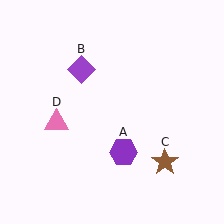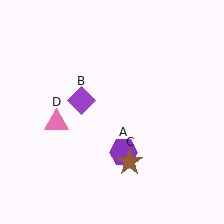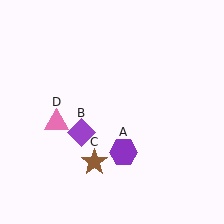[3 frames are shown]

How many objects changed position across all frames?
2 objects changed position: purple diamond (object B), brown star (object C).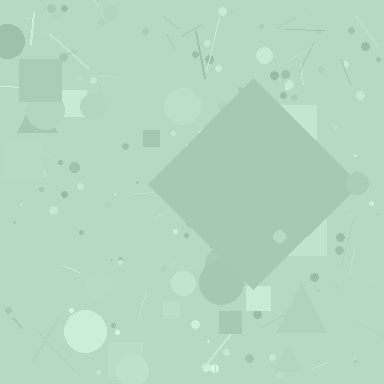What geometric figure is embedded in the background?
A diamond is embedded in the background.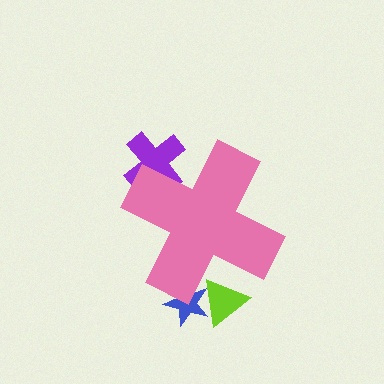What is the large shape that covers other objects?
A pink cross.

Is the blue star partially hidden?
Yes, the blue star is partially hidden behind the pink cross.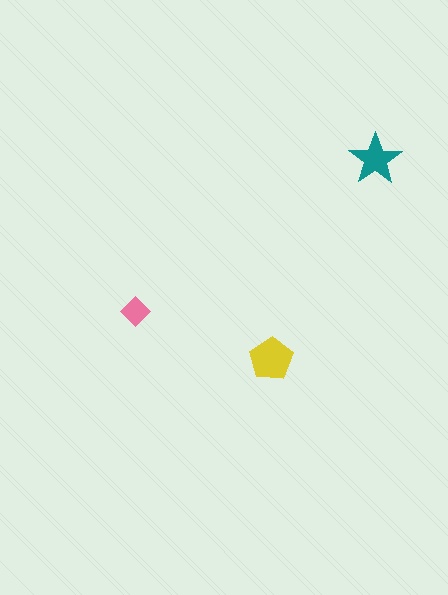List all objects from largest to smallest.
The yellow pentagon, the teal star, the pink diamond.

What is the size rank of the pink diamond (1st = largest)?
3rd.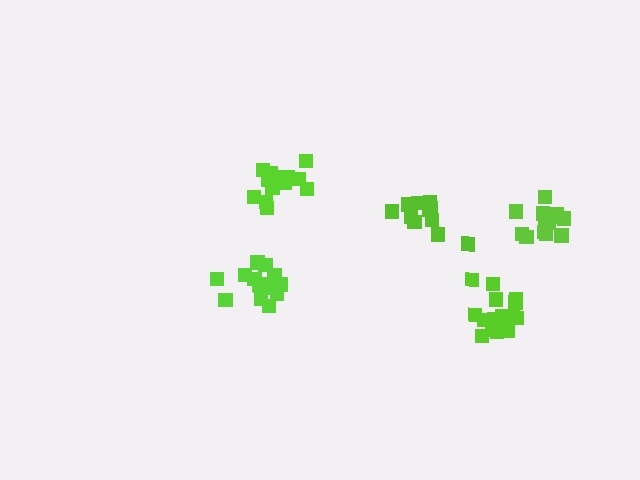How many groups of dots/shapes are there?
There are 5 groups.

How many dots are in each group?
Group 1: 18 dots, Group 2: 13 dots, Group 3: 15 dots, Group 4: 12 dots, Group 5: 13 dots (71 total).